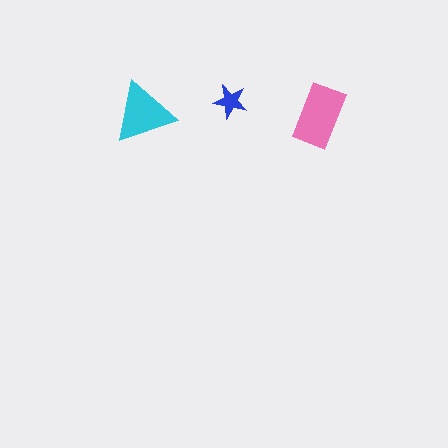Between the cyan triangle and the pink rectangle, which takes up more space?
The pink rectangle.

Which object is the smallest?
The blue star.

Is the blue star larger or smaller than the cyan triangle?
Smaller.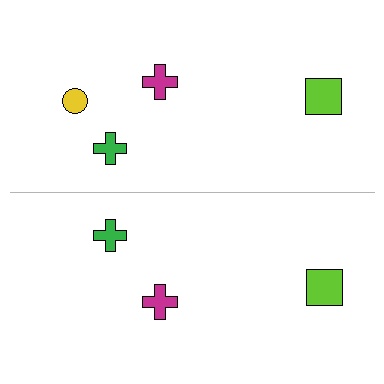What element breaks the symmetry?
A yellow circle is missing from the bottom side.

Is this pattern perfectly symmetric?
No, the pattern is not perfectly symmetric. A yellow circle is missing from the bottom side.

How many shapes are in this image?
There are 7 shapes in this image.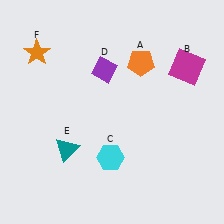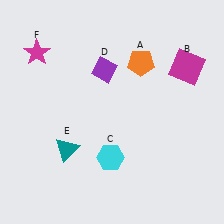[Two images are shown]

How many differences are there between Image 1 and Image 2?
There is 1 difference between the two images.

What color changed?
The star (F) changed from orange in Image 1 to magenta in Image 2.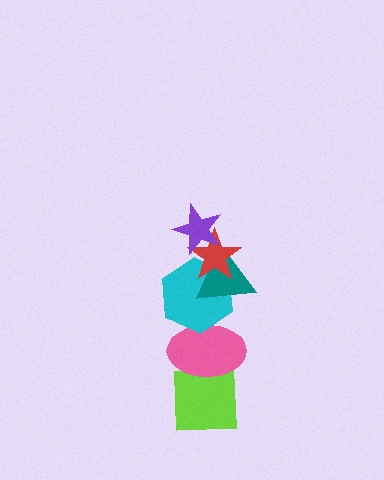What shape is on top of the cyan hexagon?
The teal triangle is on top of the cyan hexagon.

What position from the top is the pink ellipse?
The pink ellipse is 5th from the top.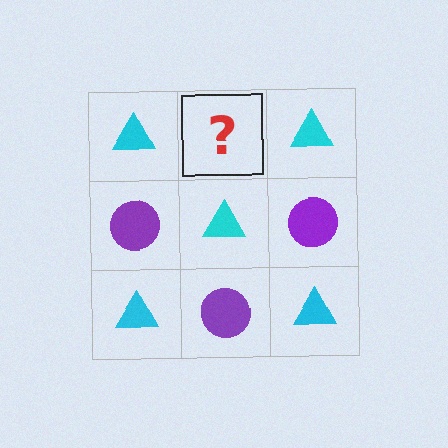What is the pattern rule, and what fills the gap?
The rule is that it alternates cyan triangle and purple circle in a checkerboard pattern. The gap should be filled with a purple circle.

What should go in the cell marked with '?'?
The missing cell should contain a purple circle.